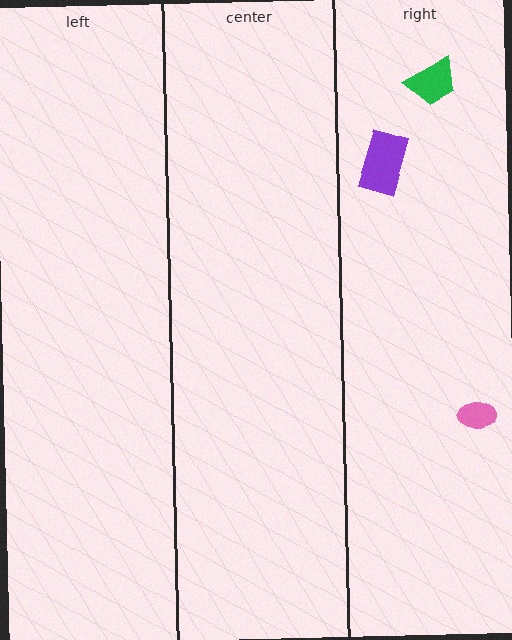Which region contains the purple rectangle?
The right region.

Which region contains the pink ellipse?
The right region.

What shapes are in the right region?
The pink ellipse, the purple rectangle, the green trapezoid.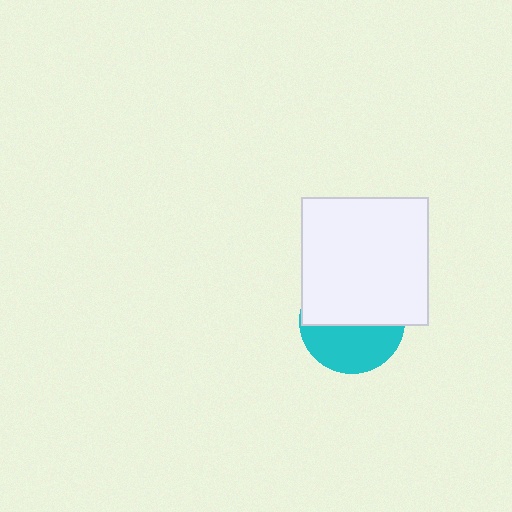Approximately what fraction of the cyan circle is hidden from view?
Roughly 55% of the cyan circle is hidden behind the white square.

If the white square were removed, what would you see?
You would see the complete cyan circle.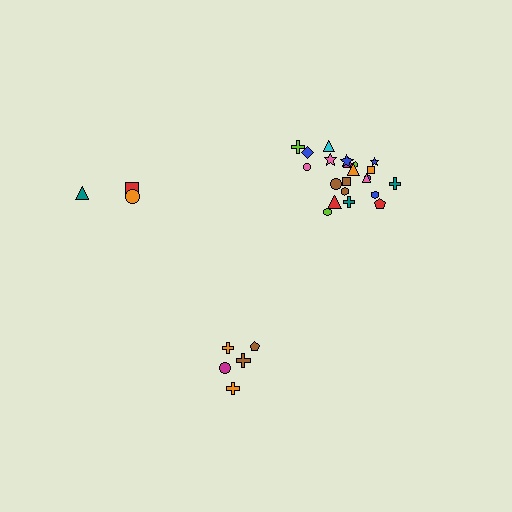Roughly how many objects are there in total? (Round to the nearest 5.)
Roughly 30 objects in total.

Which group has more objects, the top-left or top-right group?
The top-right group.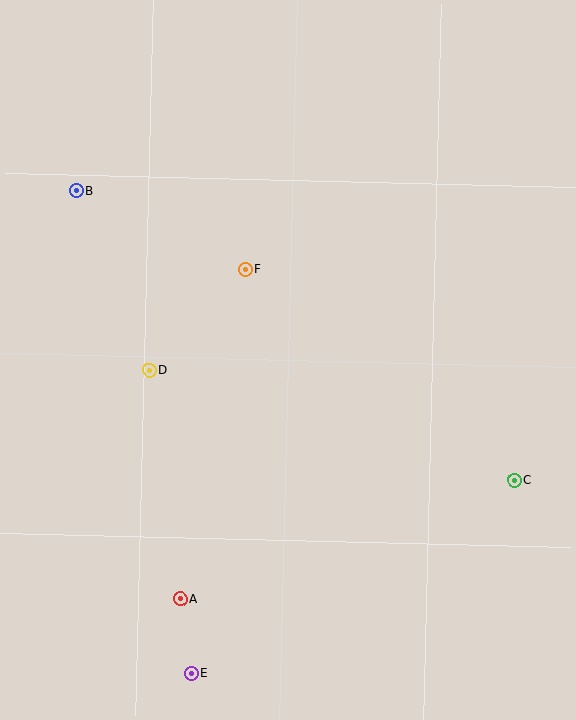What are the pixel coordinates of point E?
Point E is at (191, 673).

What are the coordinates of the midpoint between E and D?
The midpoint between E and D is at (170, 521).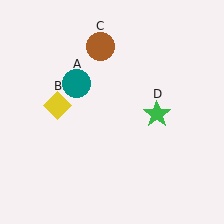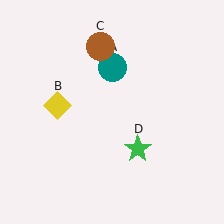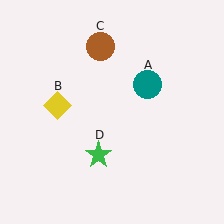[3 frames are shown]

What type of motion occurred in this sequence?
The teal circle (object A), green star (object D) rotated clockwise around the center of the scene.